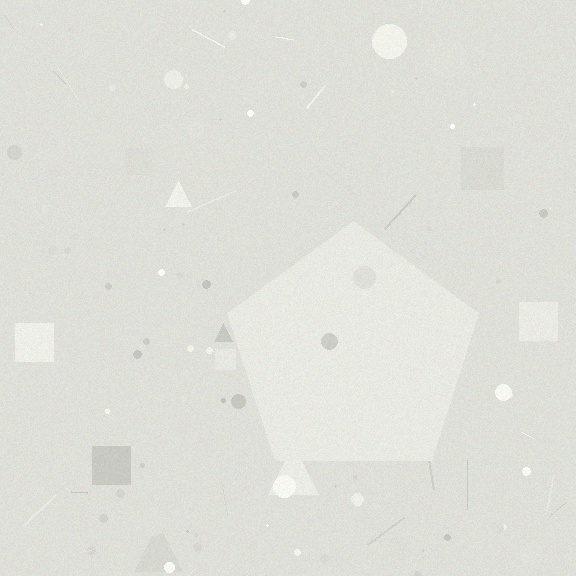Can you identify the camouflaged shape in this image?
The camouflaged shape is a pentagon.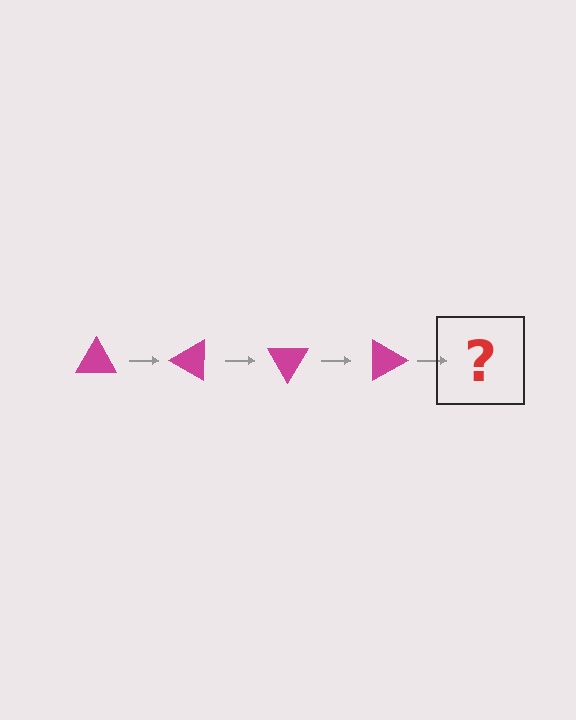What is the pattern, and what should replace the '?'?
The pattern is that the triangle rotates 30 degrees each step. The '?' should be a magenta triangle rotated 120 degrees.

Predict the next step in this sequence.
The next step is a magenta triangle rotated 120 degrees.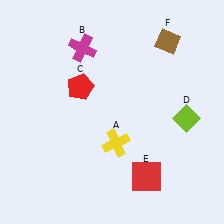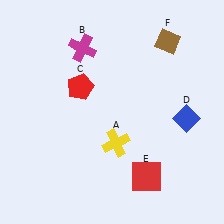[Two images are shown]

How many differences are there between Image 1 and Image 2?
There is 1 difference between the two images.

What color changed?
The diamond (D) changed from lime in Image 1 to blue in Image 2.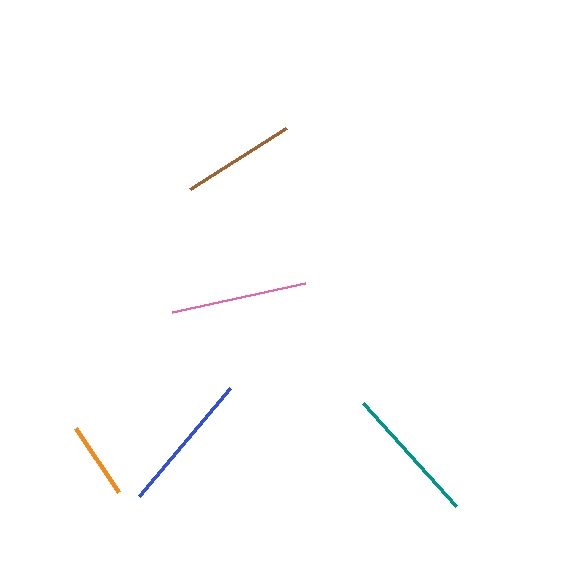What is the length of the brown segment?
The brown segment is approximately 114 pixels long.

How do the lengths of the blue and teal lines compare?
The blue and teal lines are approximately the same length.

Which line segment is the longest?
The blue line is the longest at approximately 141 pixels.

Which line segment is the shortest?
The orange line is the shortest at approximately 77 pixels.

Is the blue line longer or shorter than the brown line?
The blue line is longer than the brown line.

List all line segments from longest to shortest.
From longest to shortest: blue, teal, pink, brown, orange.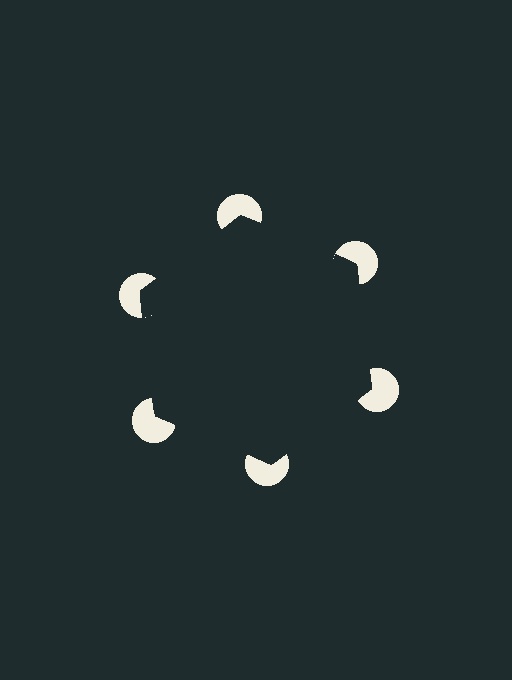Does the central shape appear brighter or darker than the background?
It typically appears slightly darker than the background, even though no actual brightness change is drawn.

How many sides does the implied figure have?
6 sides.